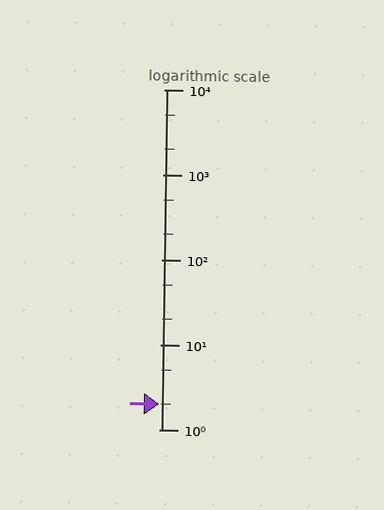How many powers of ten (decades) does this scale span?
The scale spans 4 decades, from 1 to 10000.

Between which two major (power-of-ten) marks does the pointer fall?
The pointer is between 1 and 10.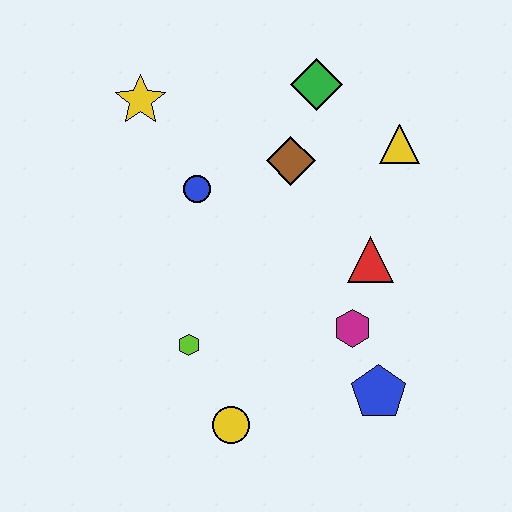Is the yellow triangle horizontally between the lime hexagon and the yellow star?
No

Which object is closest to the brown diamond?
The green diamond is closest to the brown diamond.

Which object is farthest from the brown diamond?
The yellow circle is farthest from the brown diamond.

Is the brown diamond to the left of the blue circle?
No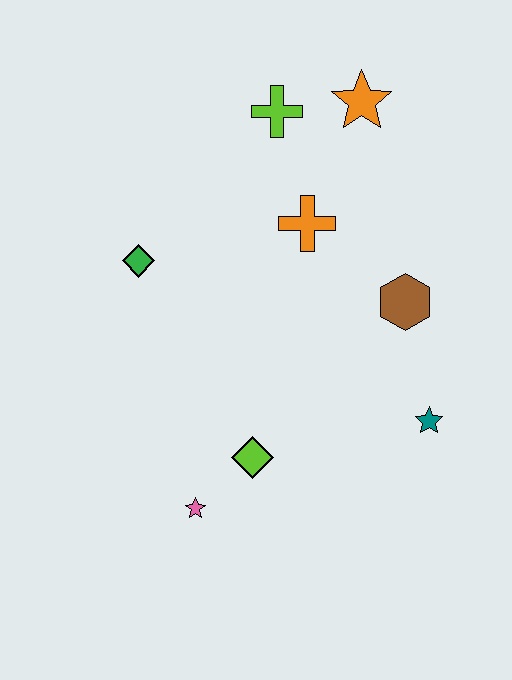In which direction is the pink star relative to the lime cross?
The pink star is below the lime cross.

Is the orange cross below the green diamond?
No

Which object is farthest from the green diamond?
The teal star is farthest from the green diamond.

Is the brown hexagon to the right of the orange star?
Yes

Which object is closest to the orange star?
The lime cross is closest to the orange star.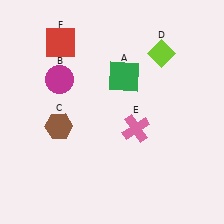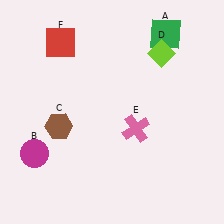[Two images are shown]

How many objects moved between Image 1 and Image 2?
2 objects moved between the two images.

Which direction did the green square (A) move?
The green square (A) moved up.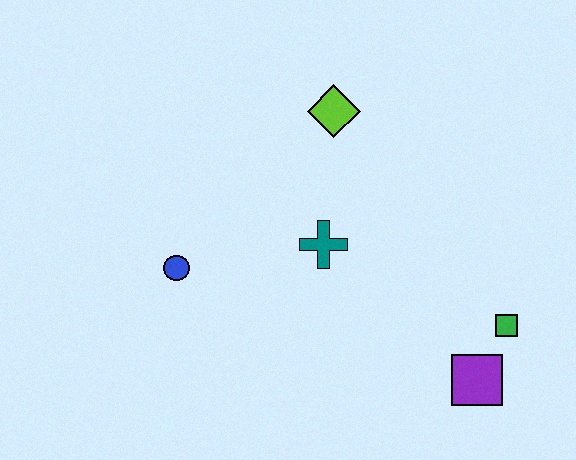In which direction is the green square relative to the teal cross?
The green square is to the right of the teal cross.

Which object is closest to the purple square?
The green square is closest to the purple square.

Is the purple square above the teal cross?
No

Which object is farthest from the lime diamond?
The purple square is farthest from the lime diamond.